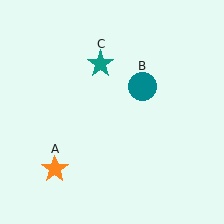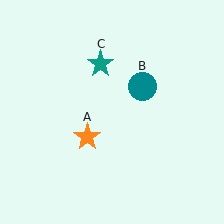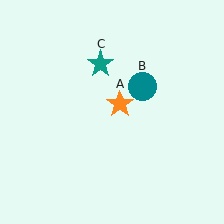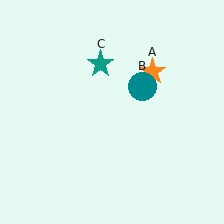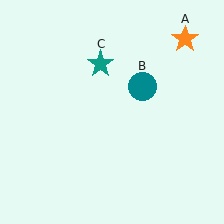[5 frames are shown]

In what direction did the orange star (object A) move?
The orange star (object A) moved up and to the right.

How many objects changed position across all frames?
1 object changed position: orange star (object A).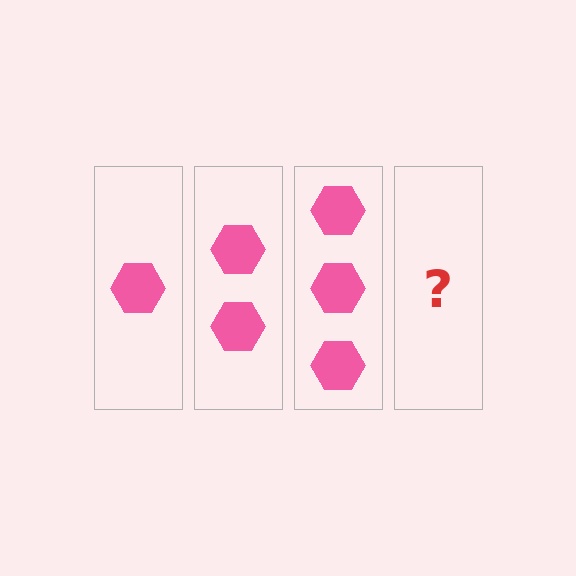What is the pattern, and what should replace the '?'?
The pattern is that each step adds one more hexagon. The '?' should be 4 hexagons.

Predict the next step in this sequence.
The next step is 4 hexagons.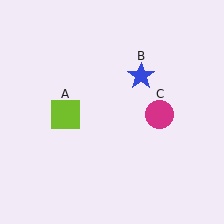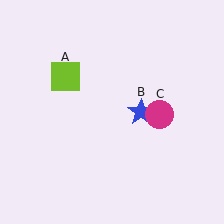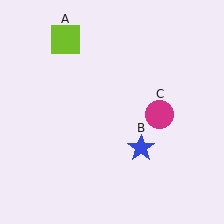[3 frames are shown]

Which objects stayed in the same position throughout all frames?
Magenta circle (object C) remained stationary.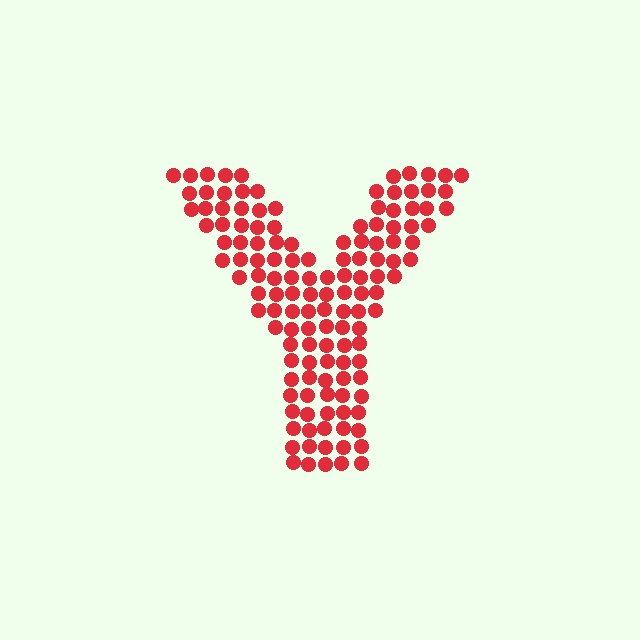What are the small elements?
The small elements are circles.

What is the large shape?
The large shape is the letter Y.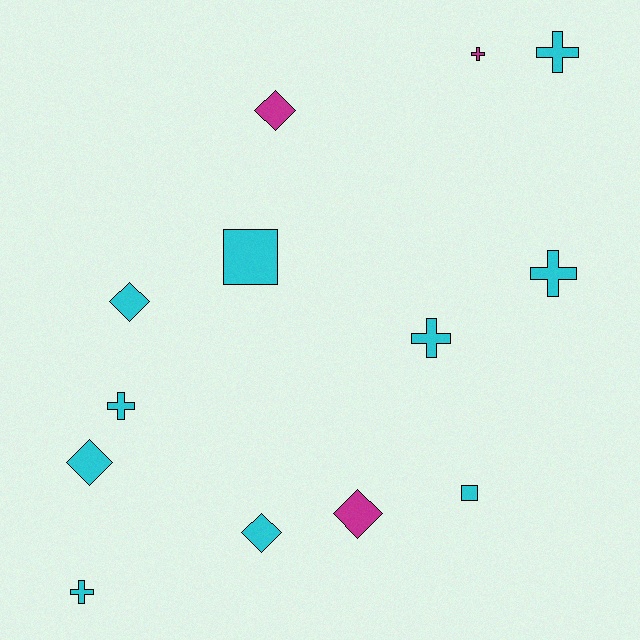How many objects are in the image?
There are 13 objects.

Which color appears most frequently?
Cyan, with 10 objects.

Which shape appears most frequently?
Cross, with 6 objects.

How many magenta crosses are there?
There is 1 magenta cross.